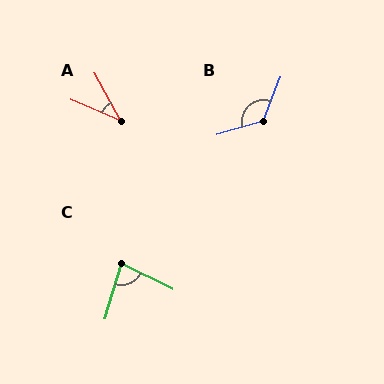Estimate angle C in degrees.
Approximately 80 degrees.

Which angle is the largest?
B, at approximately 127 degrees.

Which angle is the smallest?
A, at approximately 38 degrees.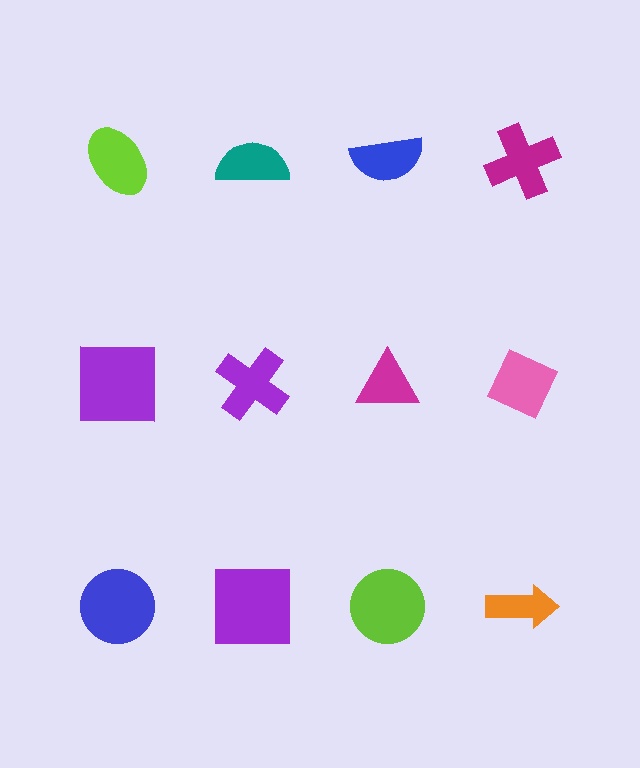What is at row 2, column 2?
A purple cross.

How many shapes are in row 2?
4 shapes.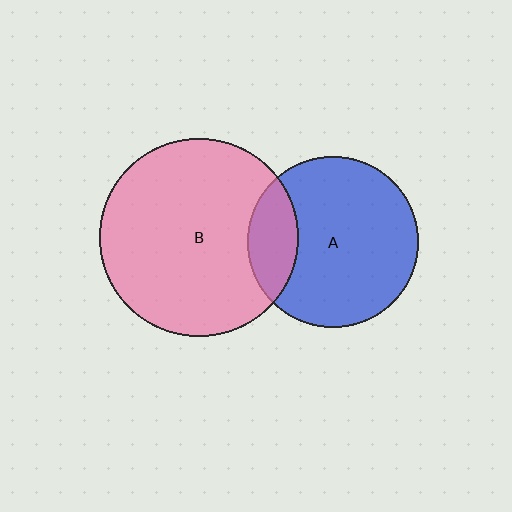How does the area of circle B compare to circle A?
Approximately 1.3 times.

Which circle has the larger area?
Circle B (pink).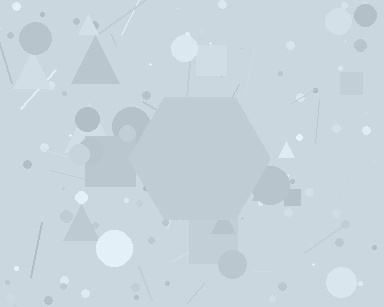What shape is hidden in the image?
A hexagon is hidden in the image.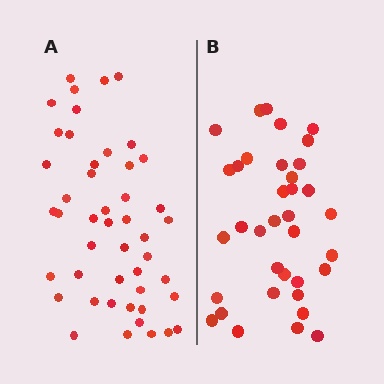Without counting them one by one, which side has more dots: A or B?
Region A (the left region) has more dots.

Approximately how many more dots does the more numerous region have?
Region A has roughly 12 or so more dots than region B.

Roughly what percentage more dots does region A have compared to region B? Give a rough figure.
About 30% more.